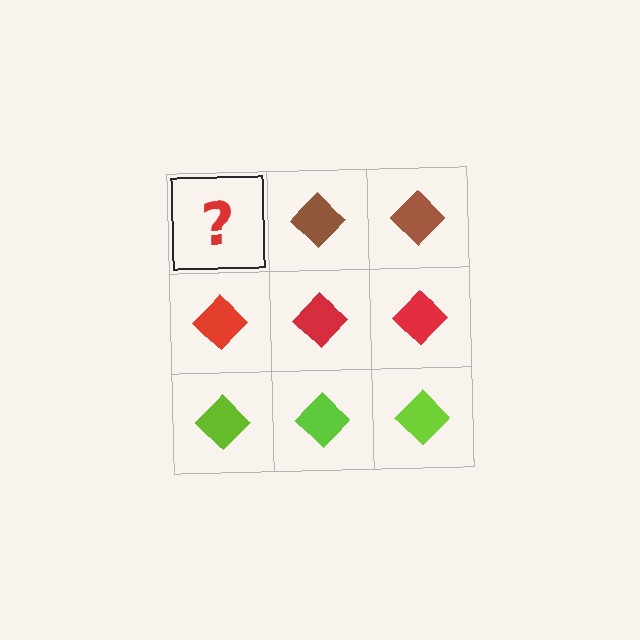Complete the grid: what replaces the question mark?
The question mark should be replaced with a brown diamond.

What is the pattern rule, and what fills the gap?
The rule is that each row has a consistent color. The gap should be filled with a brown diamond.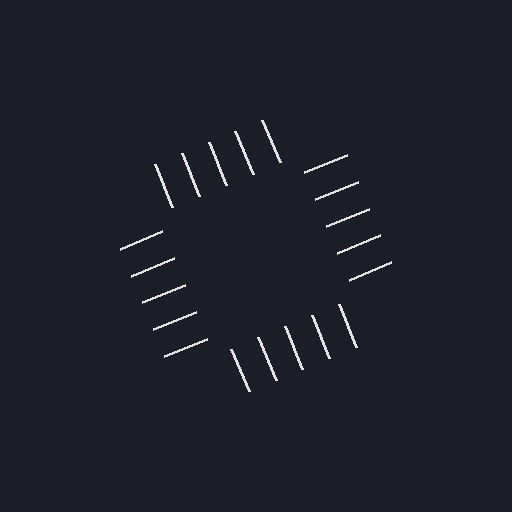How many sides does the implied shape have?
4 sides — the line-ends trace a square.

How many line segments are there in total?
20 — 5 along each of the 4 edges.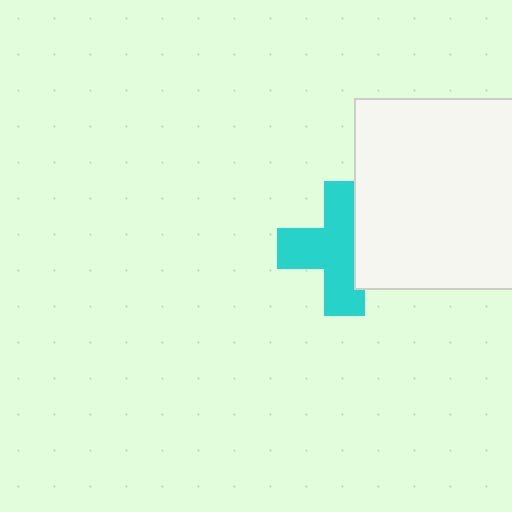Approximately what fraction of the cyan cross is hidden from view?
Roughly 34% of the cyan cross is hidden behind the white rectangle.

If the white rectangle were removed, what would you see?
You would see the complete cyan cross.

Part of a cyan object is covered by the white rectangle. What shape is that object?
It is a cross.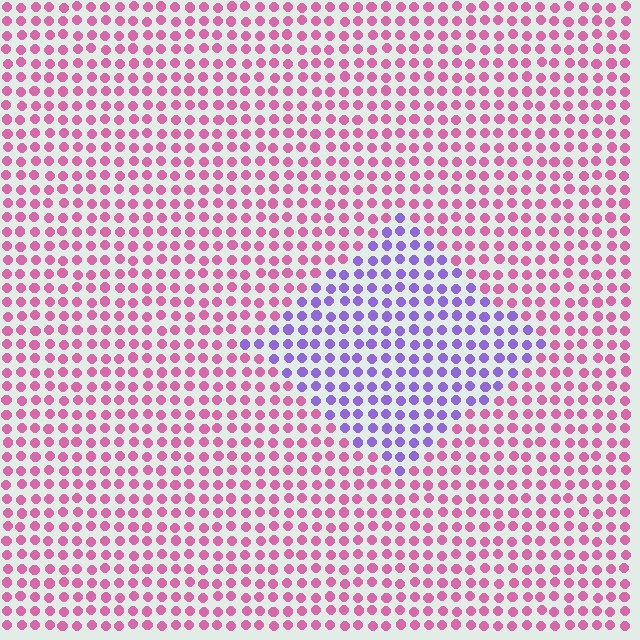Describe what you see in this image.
The image is filled with small pink elements in a uniform arrangement. A diamond-shaped region is visible where the elements are tinted to a slightly different hue, forming a subtle color boundary.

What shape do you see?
I see a diamond.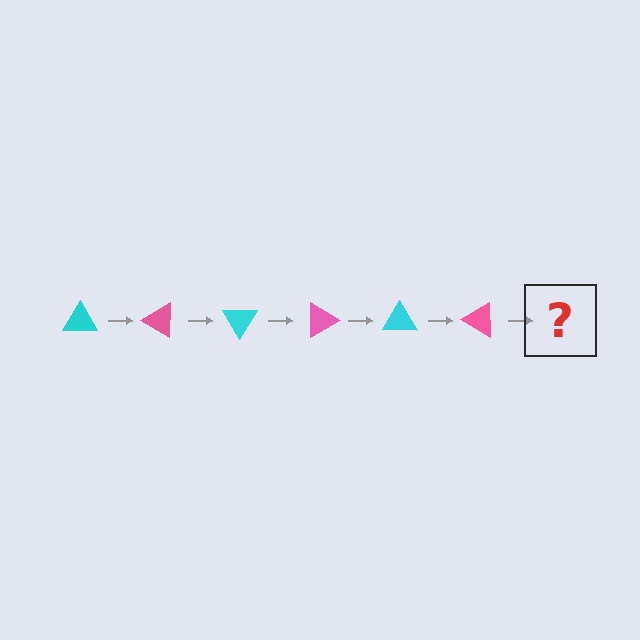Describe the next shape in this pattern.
It should be a cyan triangle, rotated 180 degrees from the start.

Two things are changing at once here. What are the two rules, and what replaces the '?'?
The two rules are that it rotates 30 degrees each step and the color cycles through cyan and pink. The '?' should be a cyan triangle, rotated 180 degrees from the start.